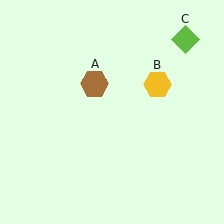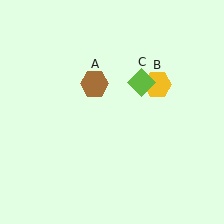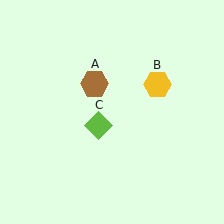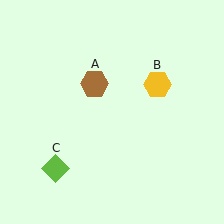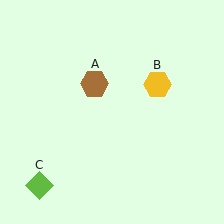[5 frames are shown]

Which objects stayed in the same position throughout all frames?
Brown hexagon (object A) and yellow hexagon (object B) remained stationary.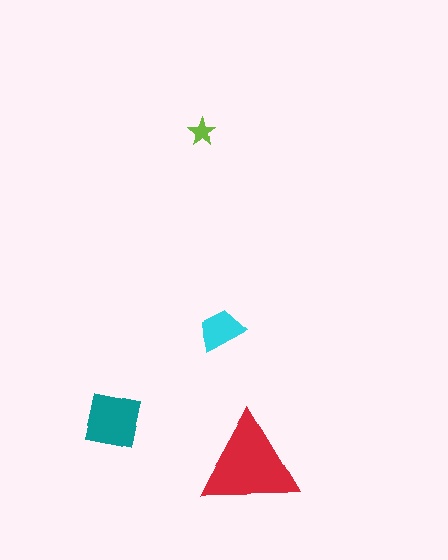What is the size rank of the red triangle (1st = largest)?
1st.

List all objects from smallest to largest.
The lime star, the cyan trapezoid, the teal square, the red triangle.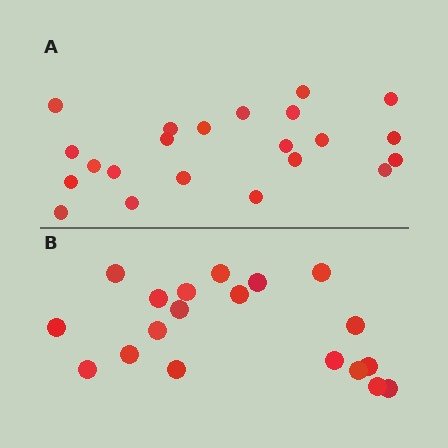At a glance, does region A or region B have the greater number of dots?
Region A (the top region) has more dots.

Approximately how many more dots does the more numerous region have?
Region A has just a few more — roughly 2 or 3 more dots than region B.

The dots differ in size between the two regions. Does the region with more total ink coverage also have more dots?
No. Region B has more total ink coverage because its dots are larger, but region A actually contains more individual dots. Total area can be misleading — the number of items is what matters here.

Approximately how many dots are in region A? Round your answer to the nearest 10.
About 20 dots. (The exact count is 22, which rounds to 20.)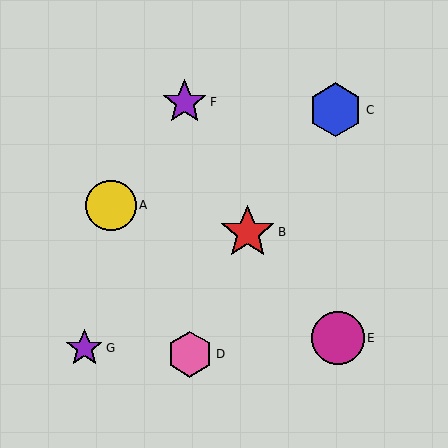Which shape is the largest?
The red star (labeled B) is the largest.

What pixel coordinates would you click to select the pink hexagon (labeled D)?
Click at (190, 354) to select the pink hexagon D.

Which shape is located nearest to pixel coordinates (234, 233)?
The red star (labeled B) at (248, 232) is nearest to that location.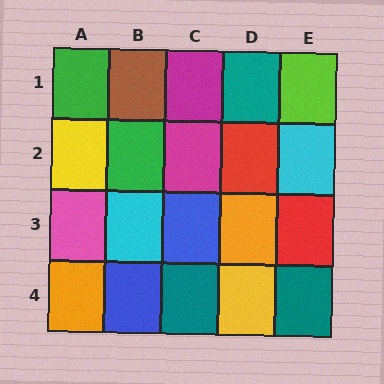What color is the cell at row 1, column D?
Teal.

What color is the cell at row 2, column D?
Red.